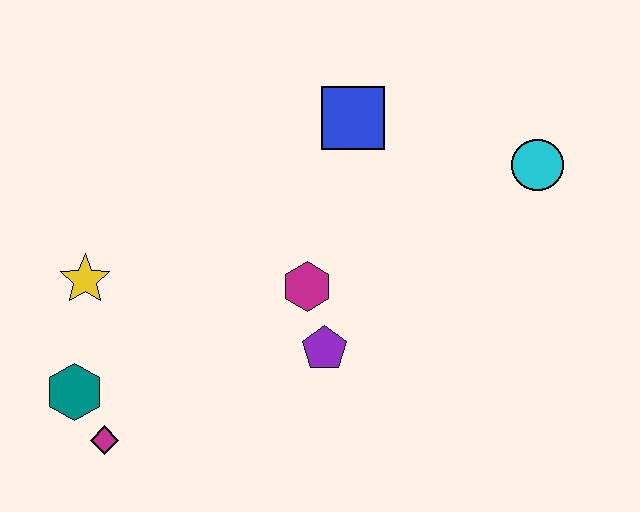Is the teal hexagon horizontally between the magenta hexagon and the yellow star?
No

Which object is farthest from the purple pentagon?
The cyan circle is farthest from the purple pentagon.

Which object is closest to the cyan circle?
The blue square is closest to the cyan circle.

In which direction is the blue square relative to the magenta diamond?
The blue square is above the magenta diamond.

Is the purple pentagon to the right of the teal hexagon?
Yes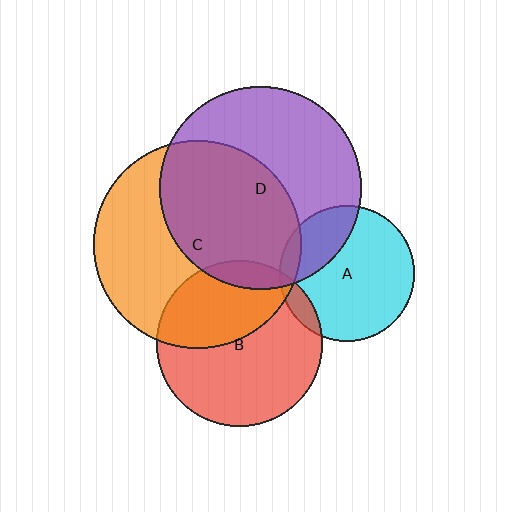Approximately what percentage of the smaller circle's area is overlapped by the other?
Approximately 40%.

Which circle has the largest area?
Circle C (orange).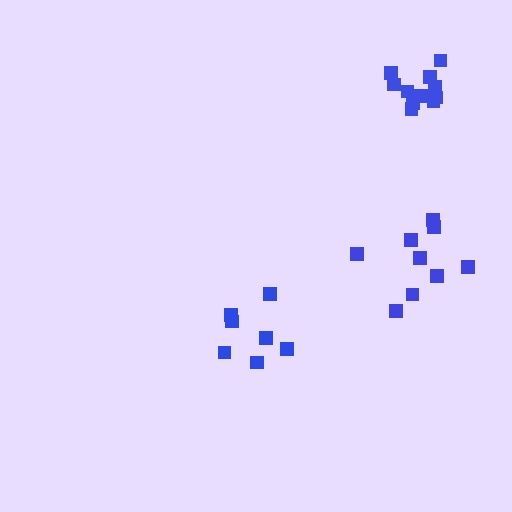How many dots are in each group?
Group 1: 9 dots, Group 2: 7 dots, Group 3: 11 dots (27 total).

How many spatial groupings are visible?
There are 3 spatial groupings.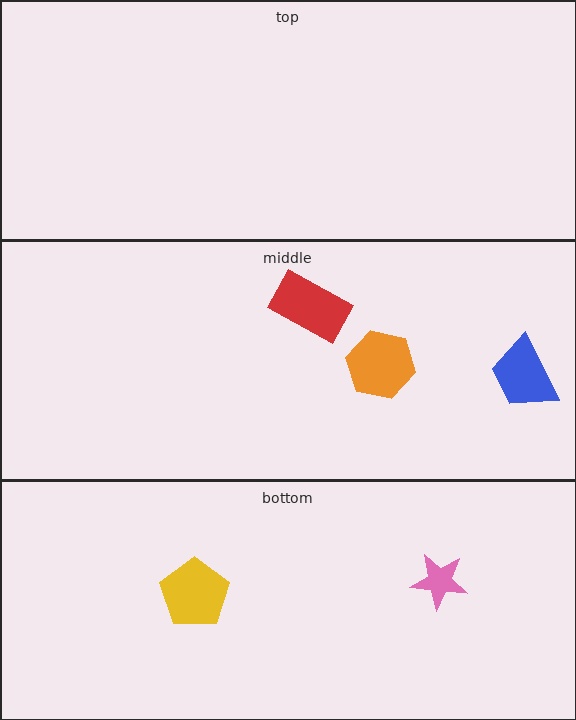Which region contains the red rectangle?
The middle region.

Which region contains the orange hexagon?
The middle region.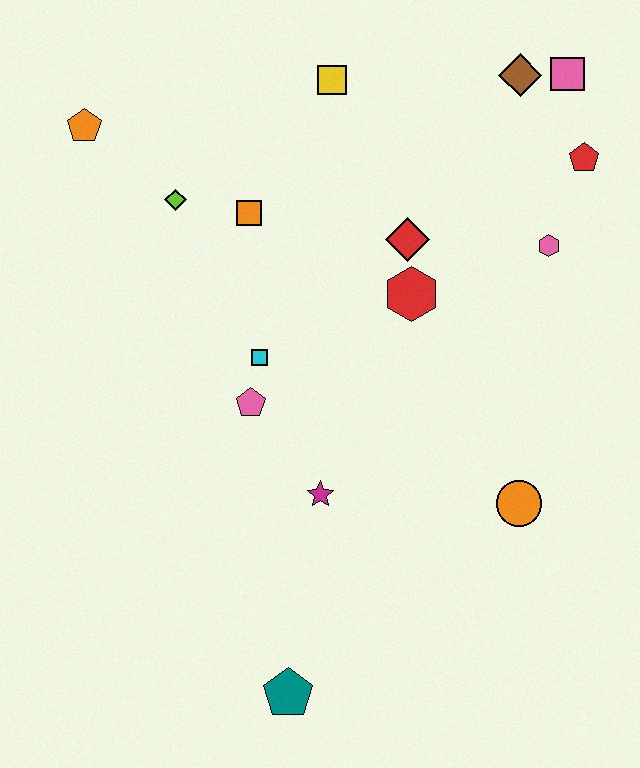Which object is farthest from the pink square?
The teal pentagon is farthest from the pink square.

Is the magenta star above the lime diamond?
No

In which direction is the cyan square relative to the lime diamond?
The cyan square is below the lime diamond.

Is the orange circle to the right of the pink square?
No